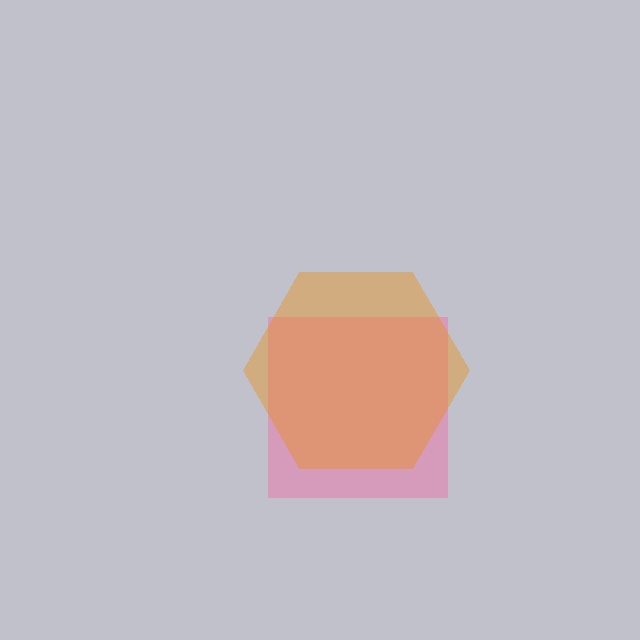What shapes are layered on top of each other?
The layered shapes are: a pink square, an orange hexagon.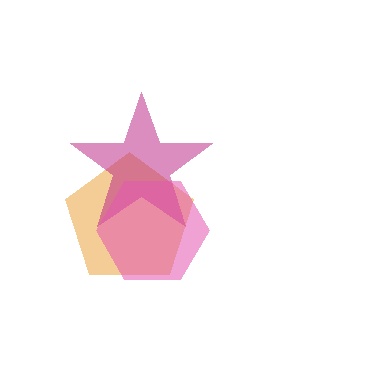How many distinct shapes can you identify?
There are 3 distinct shapes: an orange pentagon, a magenta star, a pink hexagon.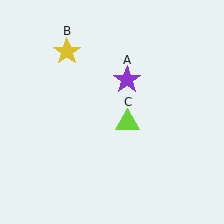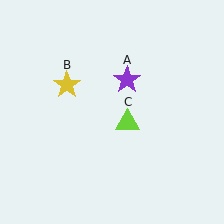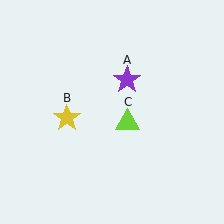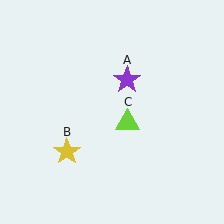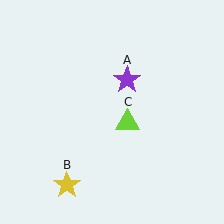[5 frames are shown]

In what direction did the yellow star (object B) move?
The yellow star (object B) moved down.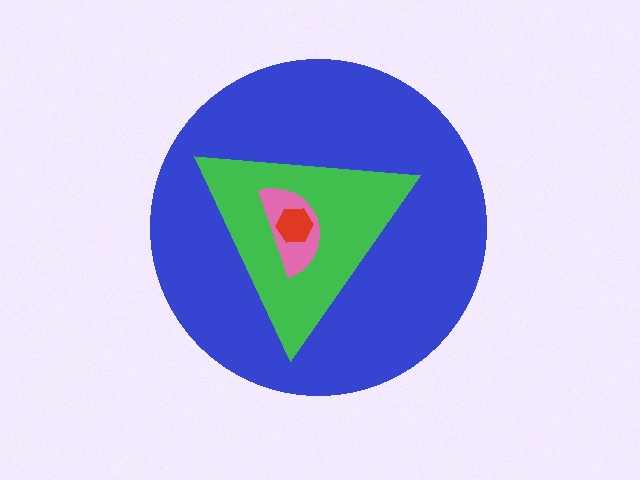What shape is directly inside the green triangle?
The pink semicircle.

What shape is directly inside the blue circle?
The green triangle.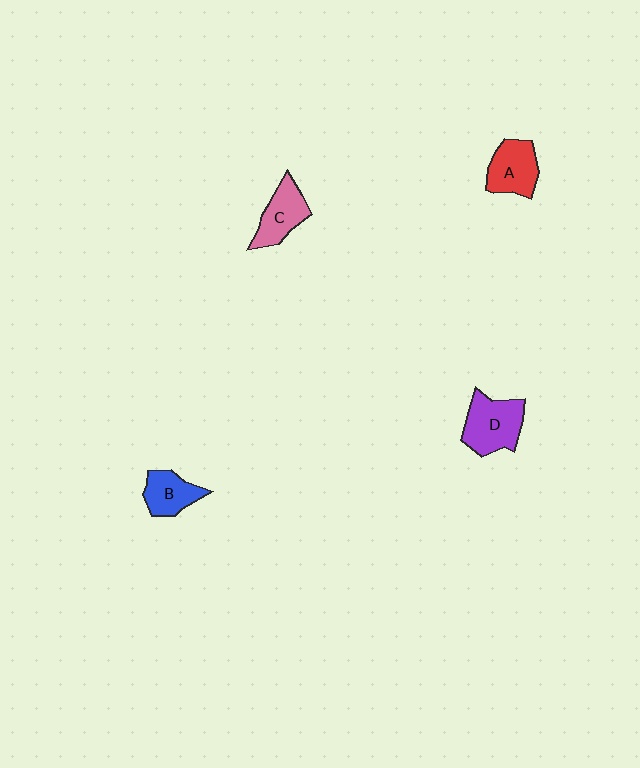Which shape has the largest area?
Shape D (purple).